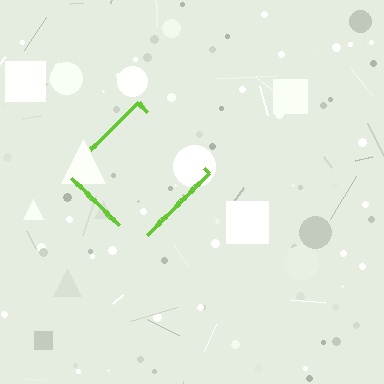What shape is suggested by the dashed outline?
The dashed outline suggests a diamond.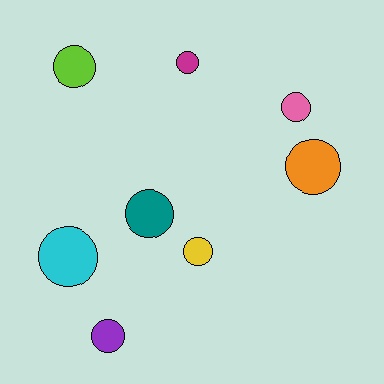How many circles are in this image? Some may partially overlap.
There are 8 circles.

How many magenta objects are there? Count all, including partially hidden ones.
There is 1 magenta object.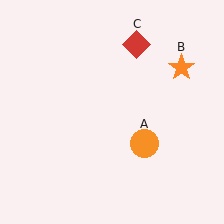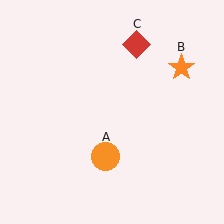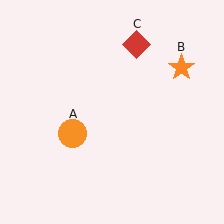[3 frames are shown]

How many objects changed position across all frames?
1 object changed position: orange circle (object A).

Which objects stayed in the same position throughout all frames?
Orange star (object B) and red diamond (object C) remained stationary.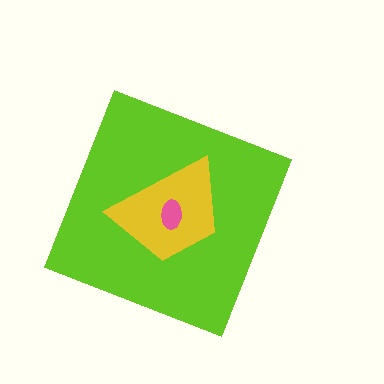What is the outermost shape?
The lime diamond.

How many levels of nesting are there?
3.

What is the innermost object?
The pink ellipse.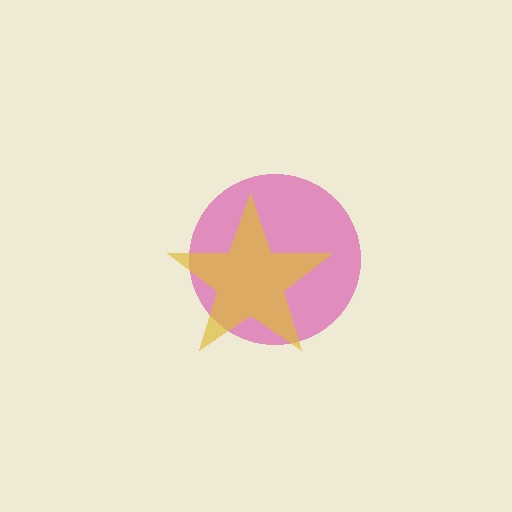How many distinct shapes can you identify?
There are 2 distinct shapes: a pink circle, a yellow star.